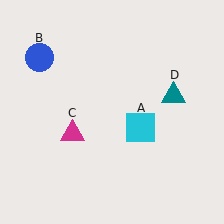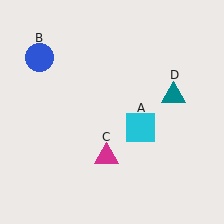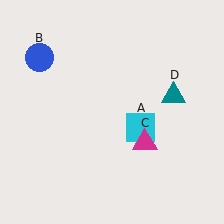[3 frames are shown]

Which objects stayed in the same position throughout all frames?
Cyan square (object A) and blue circle (object B) and teal triangle (object D) remained stationary.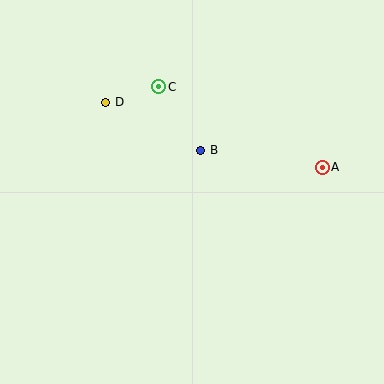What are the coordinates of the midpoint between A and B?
The midpoint between A and B is at (262, 159).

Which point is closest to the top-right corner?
Point A is closest to the top-right corner.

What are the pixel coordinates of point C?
Point C is at (159, 87).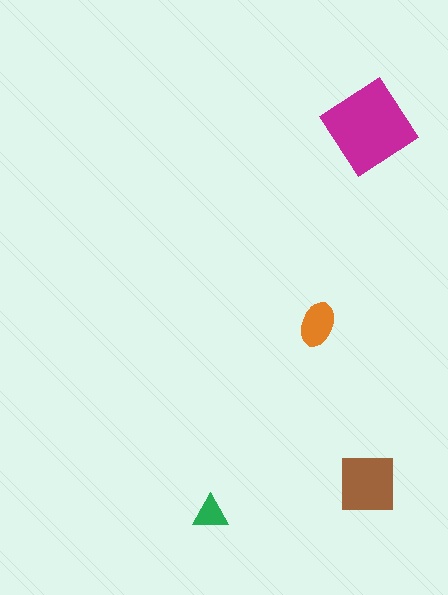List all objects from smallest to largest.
The green triangle, the orange ellipse, the brown square, the magenta diamond.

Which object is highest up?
The magenta diamond is topmost.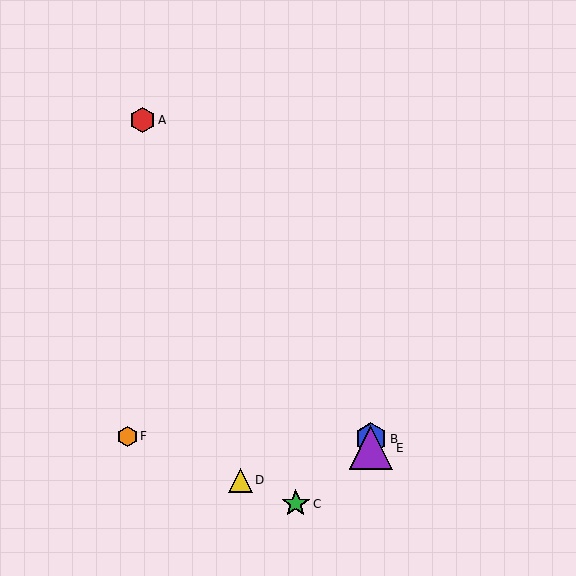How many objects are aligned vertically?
2 objects (B, E) are aligned vertically.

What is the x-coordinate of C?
Object C is at x≈296.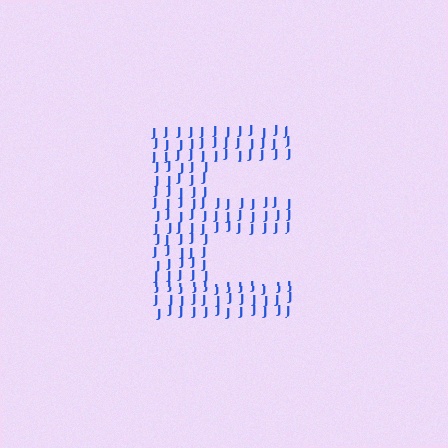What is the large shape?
The large shape is the letter E.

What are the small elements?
The small elements are letter J's.